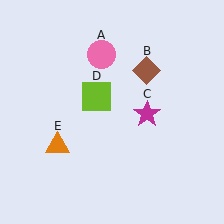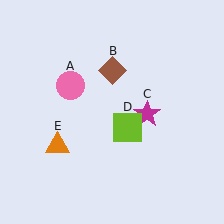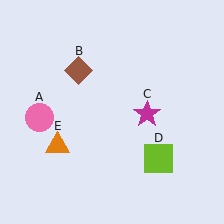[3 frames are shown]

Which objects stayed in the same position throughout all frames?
Magenta star (object C) and orange triangle (object E) remained stationary.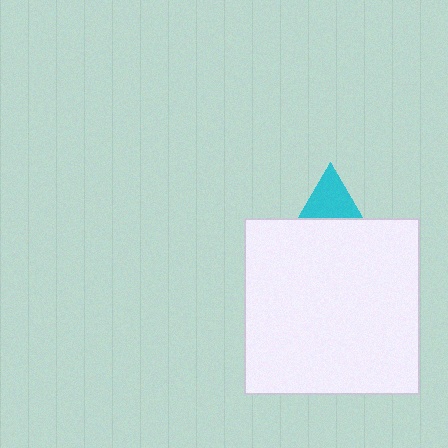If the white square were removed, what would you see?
You would see the complete cyan triangle.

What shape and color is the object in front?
The object in front is a white square.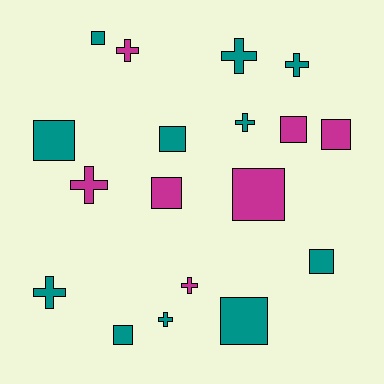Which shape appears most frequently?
Square, with 10 objects.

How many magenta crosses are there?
There are 3 magenta crosses.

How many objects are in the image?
There are 18 objects.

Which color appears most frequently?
Teal, with 11 objects.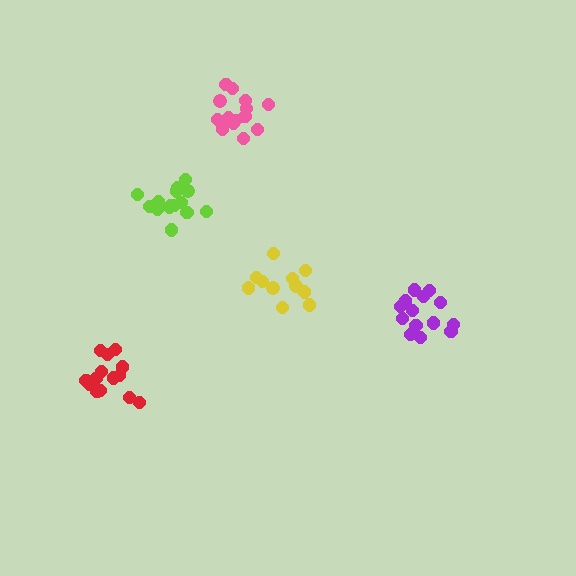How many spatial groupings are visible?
There are 5 spatial groupings.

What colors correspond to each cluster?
The clusters are colored: red, purple, lime, yellow, pink.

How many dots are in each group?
Group 1: 14 dots, Group 2: 14 dots, Group 3: 15 dots, Group 4: 11 dots, Group 5: 14 dots (68 total).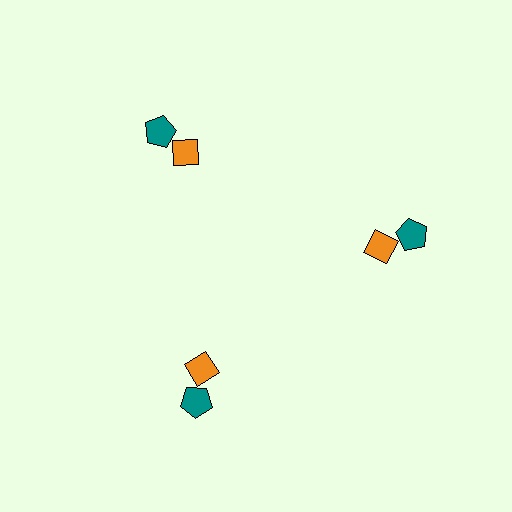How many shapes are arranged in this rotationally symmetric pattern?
There are 6 shapes, arranged in 3 groups of 2.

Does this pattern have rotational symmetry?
Yes, this pattern has 3-fold rotational symmetry. It looks the same after rotating 120 degrees around the center.